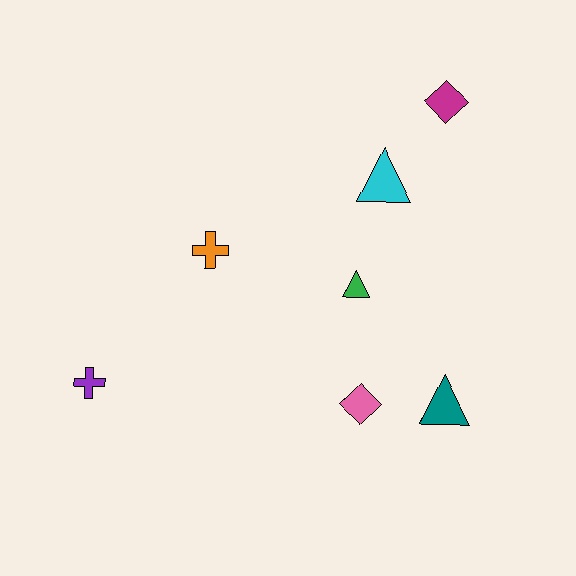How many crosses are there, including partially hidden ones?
There are 2 crosses.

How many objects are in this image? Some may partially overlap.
There are 7 objects.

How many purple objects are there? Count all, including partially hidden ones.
There is 1 purple object.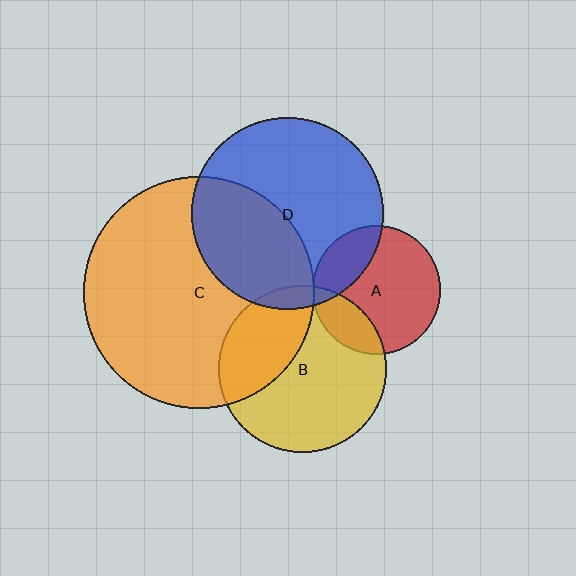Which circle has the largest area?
Circle C (orange).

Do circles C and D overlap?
Yes.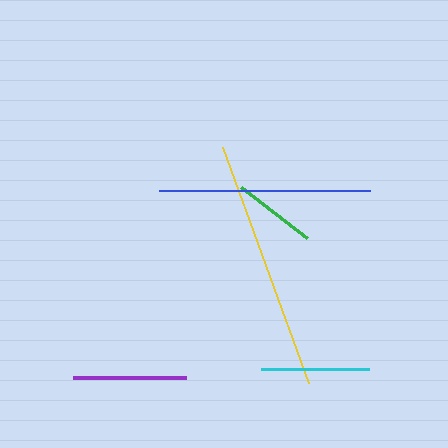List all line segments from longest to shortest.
From longest to shortest: yellow, blue, purple, cyan, green.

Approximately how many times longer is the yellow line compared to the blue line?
The yellow line is approximately 1.2 times the length of the blue line.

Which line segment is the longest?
The yellow line is the longest at approximately 251 pixels.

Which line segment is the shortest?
The green line is the shortest at approximately 83 pixels.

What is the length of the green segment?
The green segment is approximately 83 pixels long.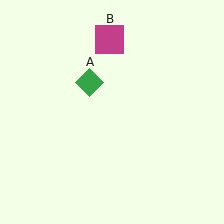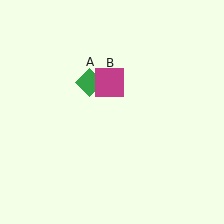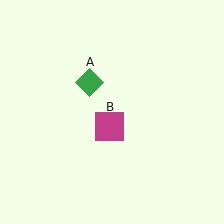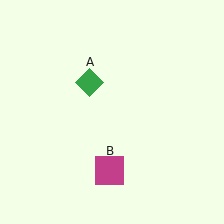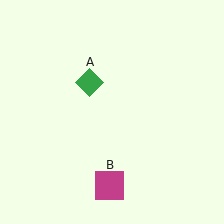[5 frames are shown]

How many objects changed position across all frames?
1 object changed position: magenta square (object B).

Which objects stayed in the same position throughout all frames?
Green diamond (object A) remained stationary.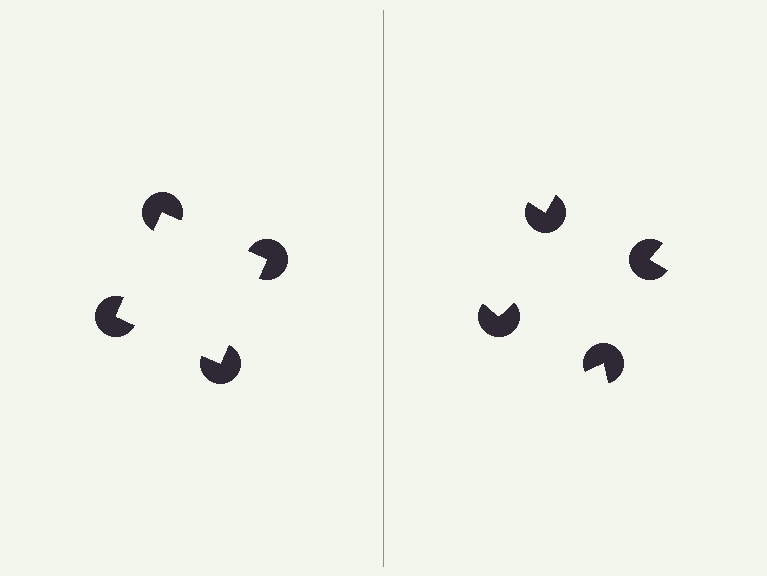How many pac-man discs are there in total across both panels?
8 — 4 on each side.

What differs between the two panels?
The pac-man discs are positioned identically on both sides; only the wedge orientations differ. On the left they align to a square; on the right they are misaligned.